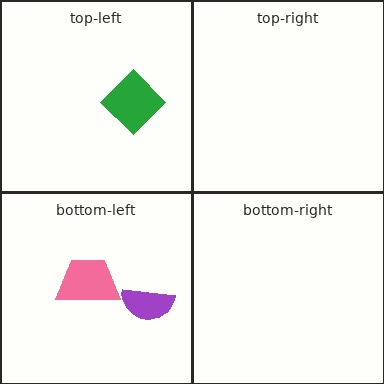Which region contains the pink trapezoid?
The bottom-left region.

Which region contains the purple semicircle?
The bottom-left region.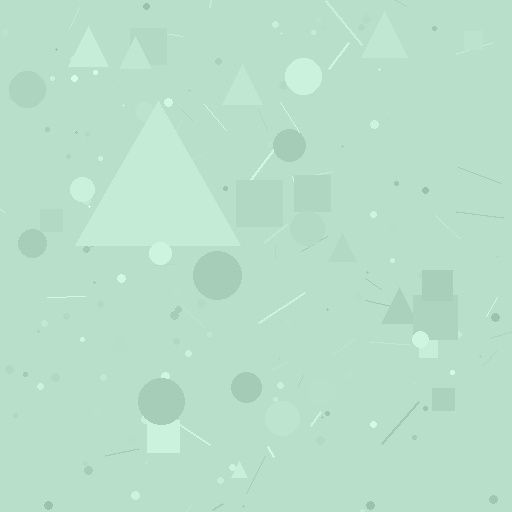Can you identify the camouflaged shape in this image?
The camouflaged shape is a triangle.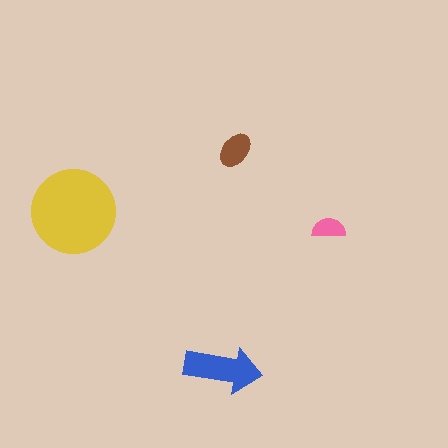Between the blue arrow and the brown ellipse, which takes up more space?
The blue arrow.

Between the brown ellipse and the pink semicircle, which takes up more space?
The brown ellipse.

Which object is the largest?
The yellow circle.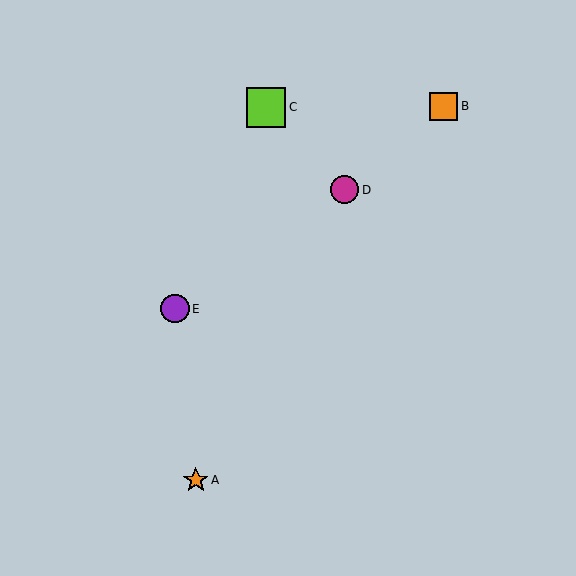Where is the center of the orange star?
The center of the orange star is at (196, 480).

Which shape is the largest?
The lime square (labeled C) is the largest.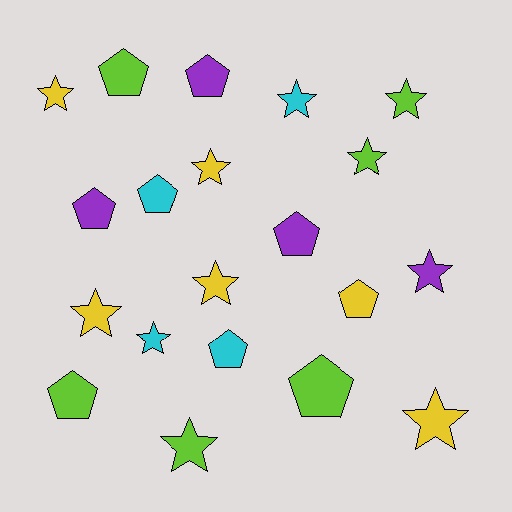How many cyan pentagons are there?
There are 2 cyan pentagons.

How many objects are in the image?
There are 20 objects.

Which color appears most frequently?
Yellow, with 6 objects.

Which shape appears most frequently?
Star, with 11 objects.